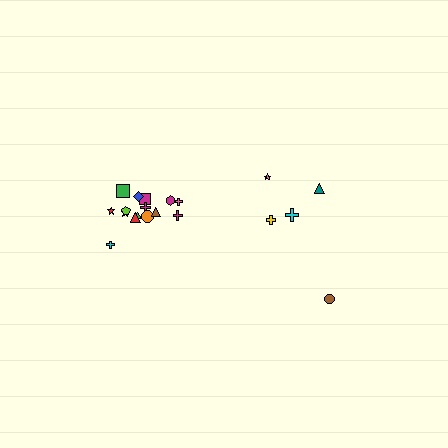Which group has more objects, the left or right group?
The left group.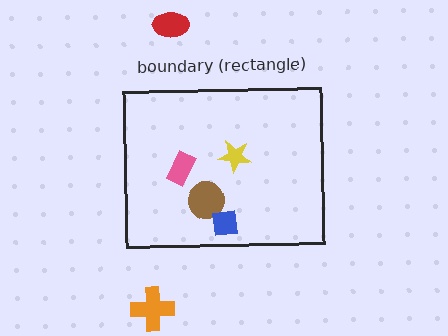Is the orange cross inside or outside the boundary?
Outside.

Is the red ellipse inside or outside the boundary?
Outside.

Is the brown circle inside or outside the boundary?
Inside.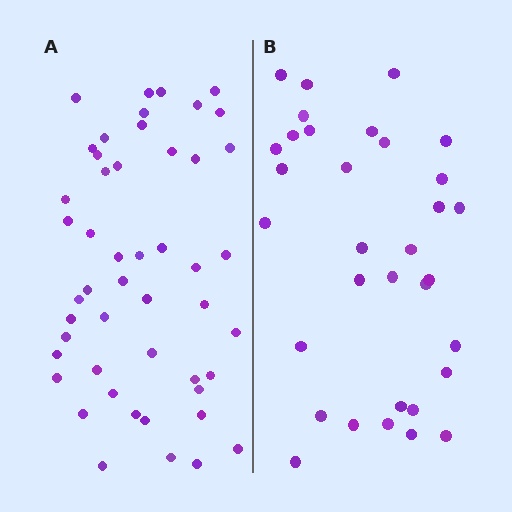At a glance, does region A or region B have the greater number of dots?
Region A (the left region) has more dots.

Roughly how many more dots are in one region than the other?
Region A has approximately 15 more dots than region B.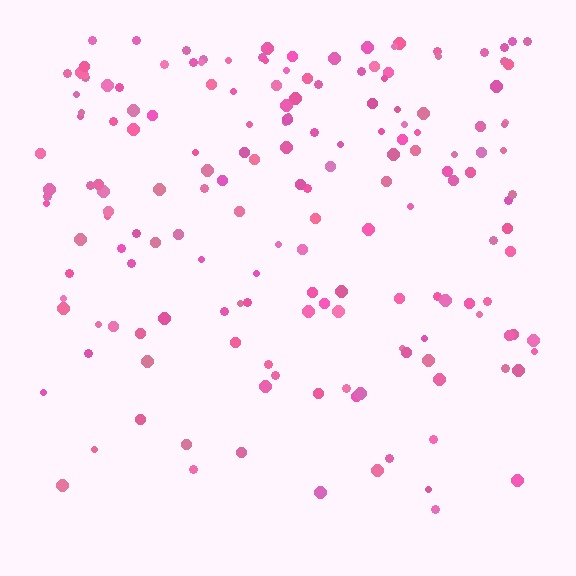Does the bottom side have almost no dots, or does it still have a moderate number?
Still a moderate number, just noticeably fewer than the top.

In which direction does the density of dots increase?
From bottom to top, with the top side densest.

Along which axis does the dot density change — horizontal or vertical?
Vertical.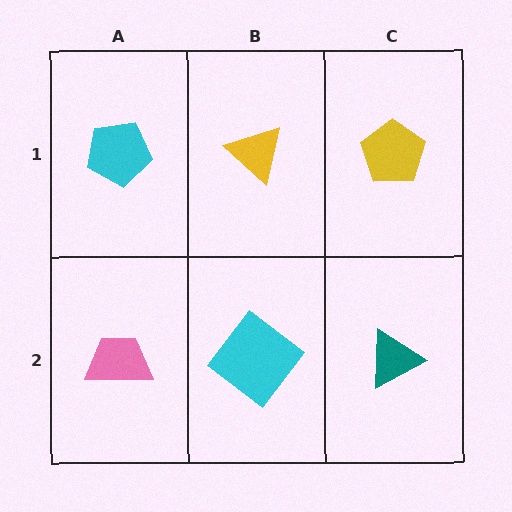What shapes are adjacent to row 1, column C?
A teal triangle (row 2, column C), a yellow triangle (row 1, column B).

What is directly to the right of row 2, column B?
A teal triangle.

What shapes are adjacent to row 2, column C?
A yellow pentagon (row 1, column C), a cyan diamond (row 2, column B).